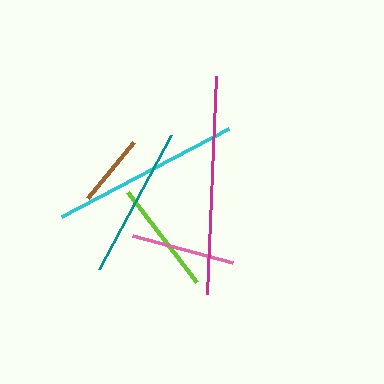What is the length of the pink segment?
The pink segment is approximately 104 pixels long.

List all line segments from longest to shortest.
From longest to shortest: magenta, cyan, teal, lime, pink, brown.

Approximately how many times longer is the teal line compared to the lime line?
The teal line is approximately 1.3 times the length of the lime line.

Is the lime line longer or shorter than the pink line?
The lime line is longer than the pink line.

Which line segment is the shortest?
The brown line is the shortest at approximately 72 pixels.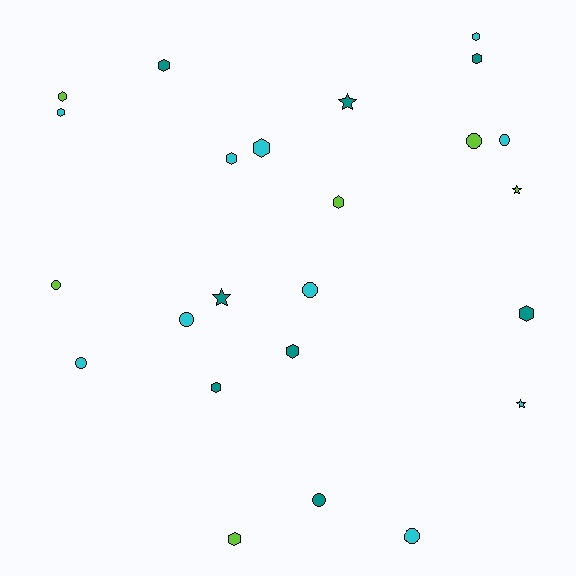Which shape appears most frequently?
Hexagon, with 12 objects.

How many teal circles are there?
There is 1 teal circle.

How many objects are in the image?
There are 24 objects.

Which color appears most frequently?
Cyan, with 10 objects.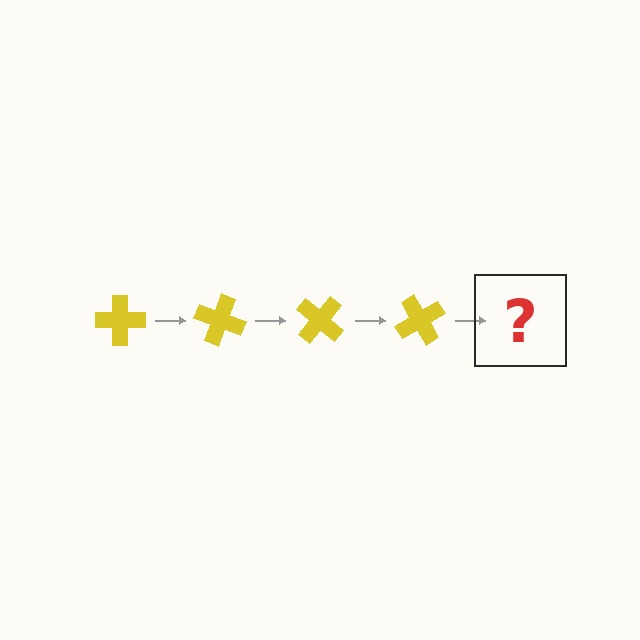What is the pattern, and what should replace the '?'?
The pattern is that the cross rotates 20 degrees each step. The '?' should be a yellow cross rotated 80 degrees.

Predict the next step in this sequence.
The next step is a yellow cross rotated 80 degrees.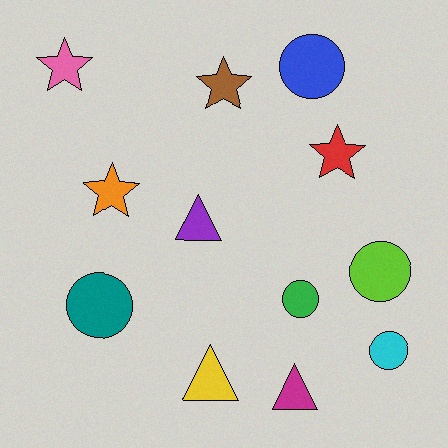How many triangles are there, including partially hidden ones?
There are 3 triangles.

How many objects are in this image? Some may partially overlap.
There are 12 objects.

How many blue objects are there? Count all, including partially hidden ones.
There is 1 blue object.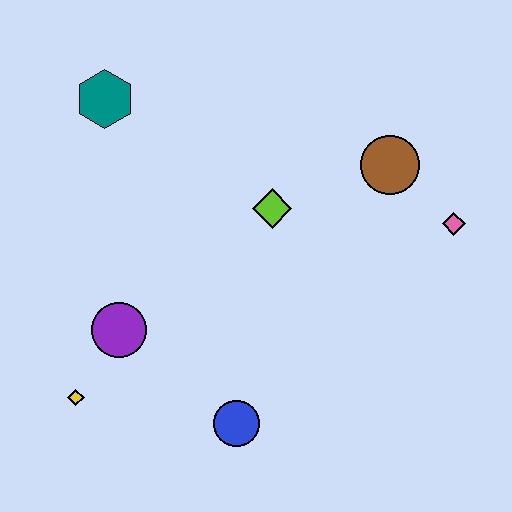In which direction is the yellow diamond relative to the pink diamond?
The yellow diamond is to the left of the pink diamond.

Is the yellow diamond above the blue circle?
Yes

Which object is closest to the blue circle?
The purple circle is closest to the blue circle.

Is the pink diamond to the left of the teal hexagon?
No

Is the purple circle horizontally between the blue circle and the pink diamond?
No